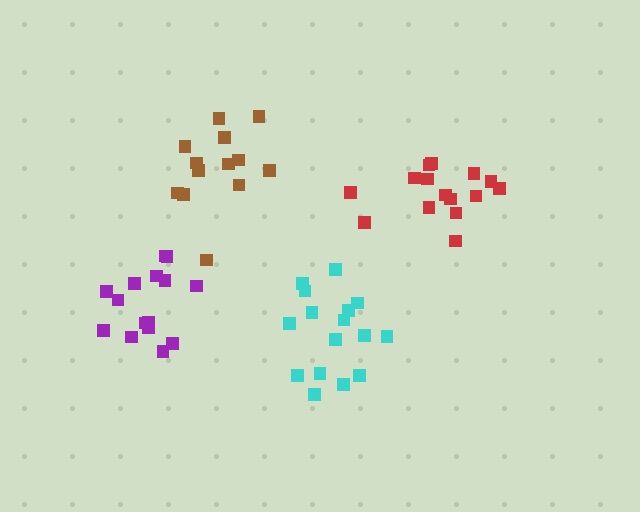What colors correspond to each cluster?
The clusters are colored: brown, purple, red, cyan.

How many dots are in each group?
Group 1: 13 dots, Group 2: 15 dots, Group 3: 15 dots, Group 4: 16 dots (59 total).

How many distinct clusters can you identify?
There are 4 distinct clusters.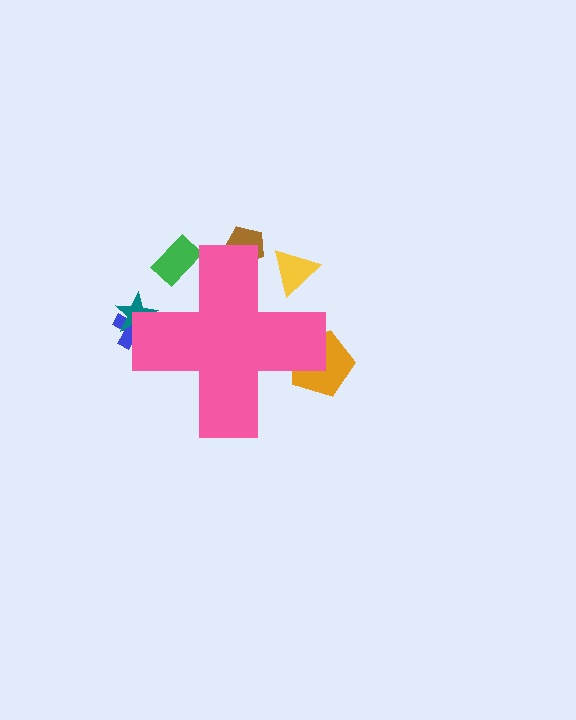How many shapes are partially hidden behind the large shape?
6 shapes are partially hidden.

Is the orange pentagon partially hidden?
Yes, the orange pentagon is partially hidden behind the pink cross.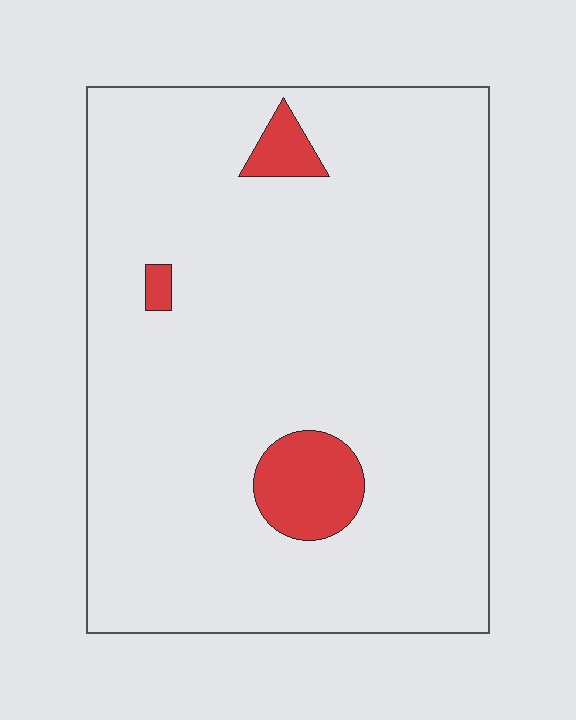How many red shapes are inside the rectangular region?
3.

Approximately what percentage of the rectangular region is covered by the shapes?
Approximately 5%.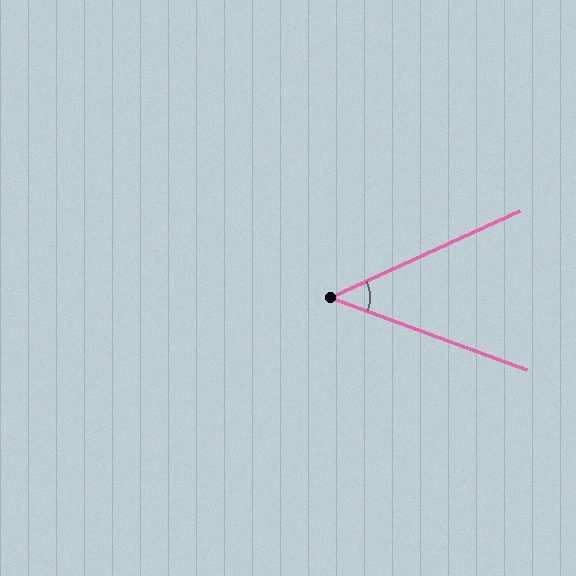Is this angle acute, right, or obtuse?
It is acute.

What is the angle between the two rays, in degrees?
Approximately 45 degrees.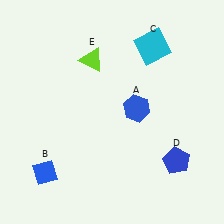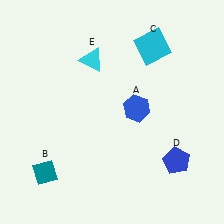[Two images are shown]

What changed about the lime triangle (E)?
In Image 1, E is lime. In Image 2, it changed to cyan.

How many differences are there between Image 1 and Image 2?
There are 2 differences between the two images.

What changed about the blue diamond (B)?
In Image 1, B is blue. In Image 2, it changed to teal.